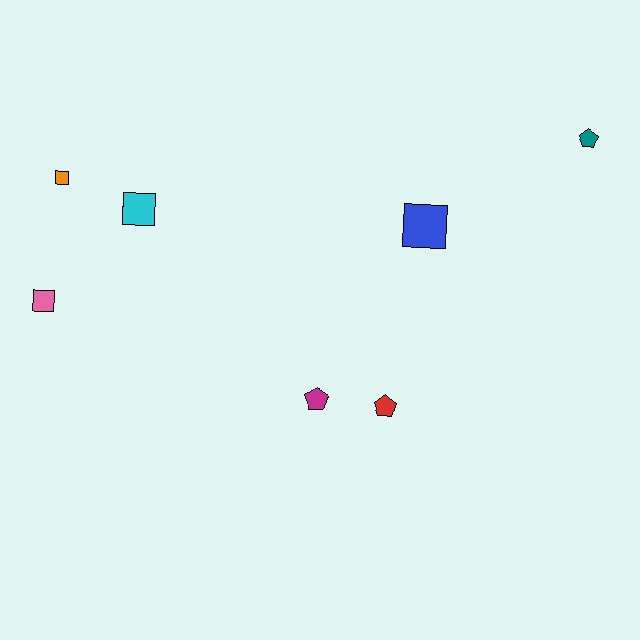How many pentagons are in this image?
There are 3 pentagons.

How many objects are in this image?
There are 7 objects.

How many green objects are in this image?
There are no green objects.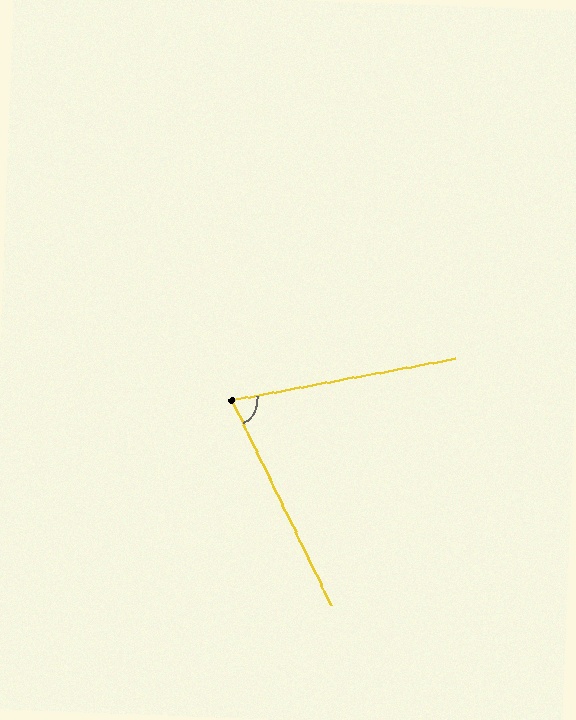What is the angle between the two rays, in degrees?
Approximately 74 degrees.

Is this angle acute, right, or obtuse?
It is acute.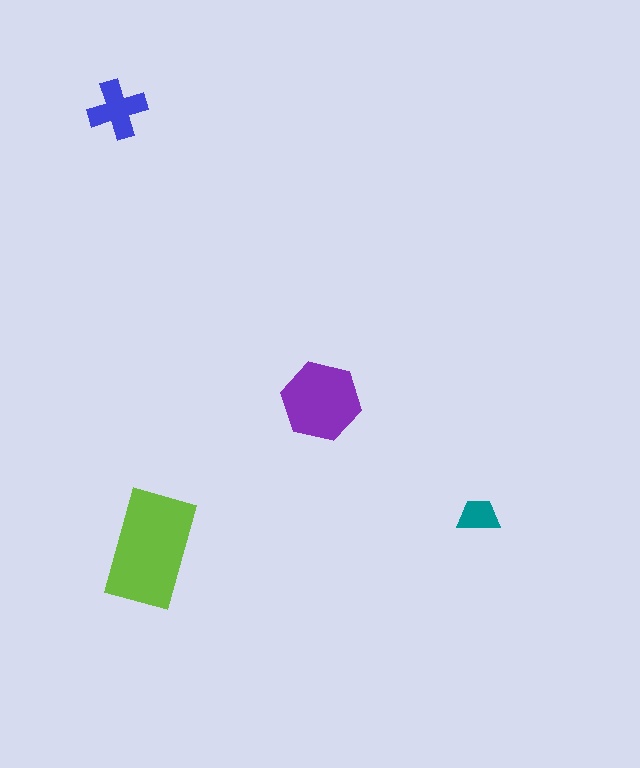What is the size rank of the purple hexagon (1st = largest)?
2nd.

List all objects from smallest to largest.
The teal trapezoid, the blue cross, the purple hexagon, the lime rectangle.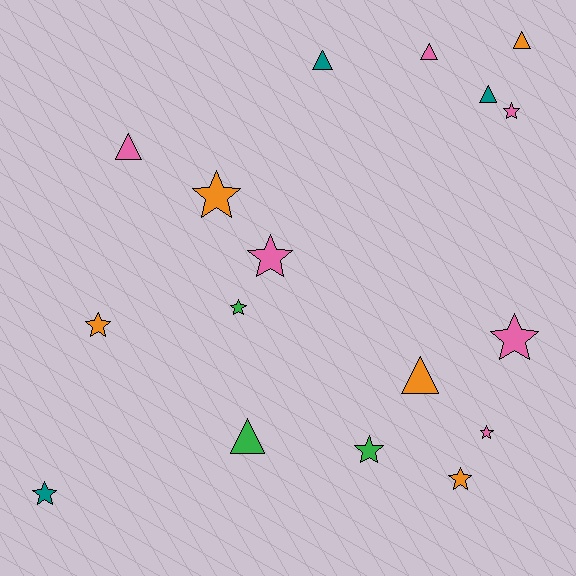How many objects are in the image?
There are 17 objects.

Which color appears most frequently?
Pink, with 6 objects.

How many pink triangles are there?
There are 2 pink triangles.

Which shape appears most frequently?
Star, with 10 objects.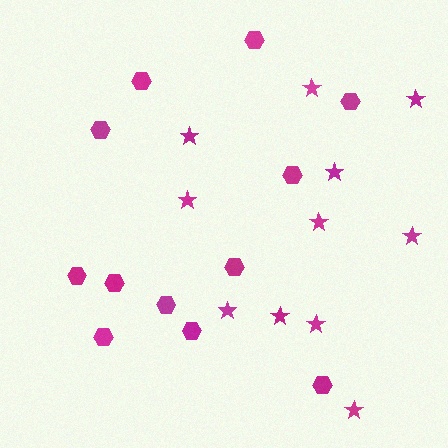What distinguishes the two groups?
There are 2 groups: one group of hexagons (12) and one group of stars (11).